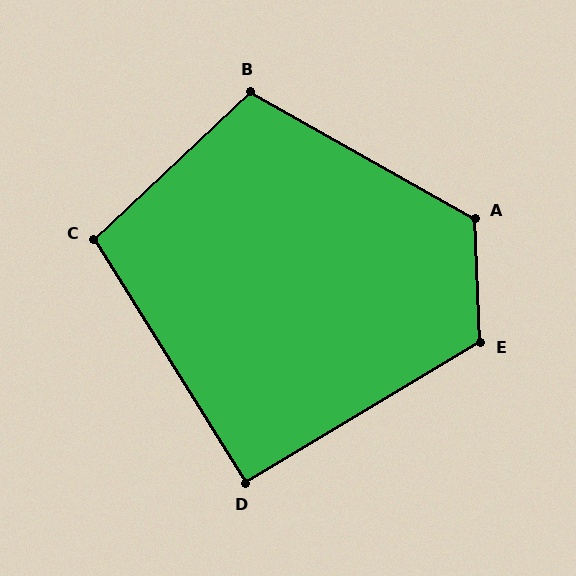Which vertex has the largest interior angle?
A, at approximately 122 degrees.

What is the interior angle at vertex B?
Approximately 107 degrees (obtuse).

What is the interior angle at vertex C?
Approximately 101 degrees (obtuse).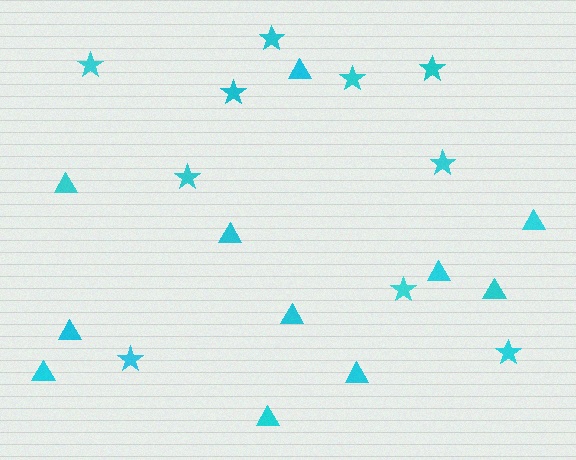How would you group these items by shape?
There are 2 groups: one group of stars (10) and one group of triangles (11).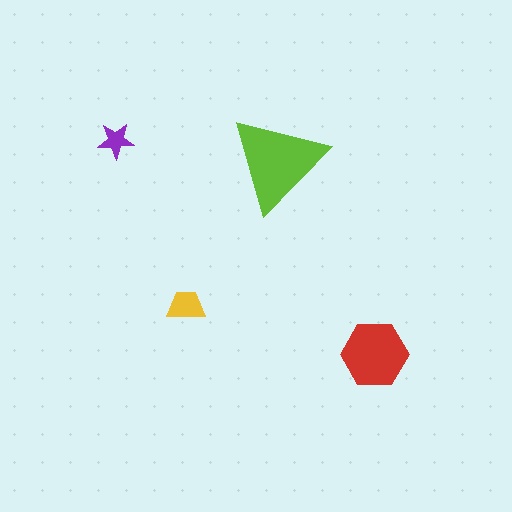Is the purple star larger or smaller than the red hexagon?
Smaller.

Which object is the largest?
The lime triangle.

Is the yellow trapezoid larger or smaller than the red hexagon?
Smaller.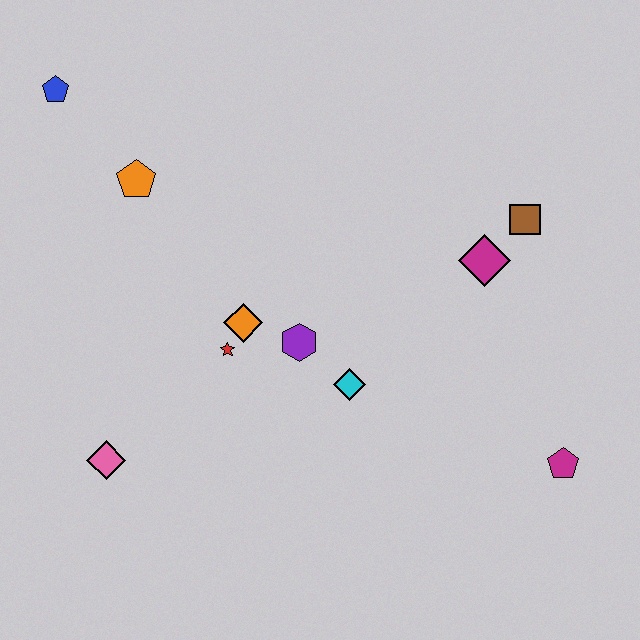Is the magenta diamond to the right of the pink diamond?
Yes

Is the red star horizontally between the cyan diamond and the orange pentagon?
Yes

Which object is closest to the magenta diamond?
The brown square is closest to the magenta diamond.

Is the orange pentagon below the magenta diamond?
No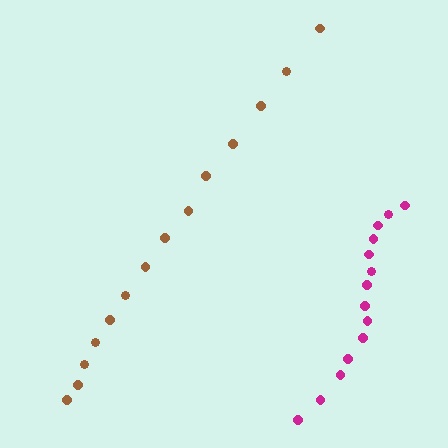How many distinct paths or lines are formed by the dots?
There are 2 distinct paths.